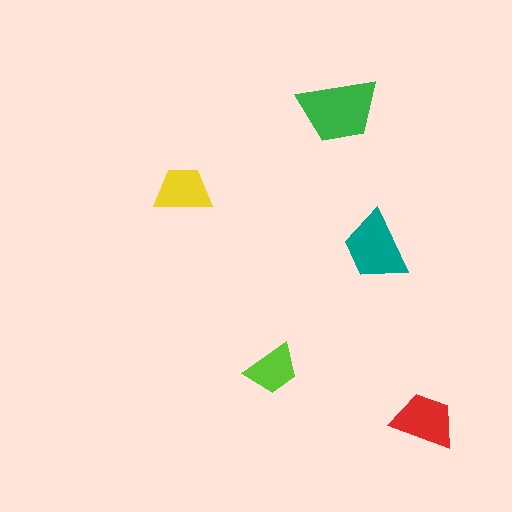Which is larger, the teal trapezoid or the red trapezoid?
The teal one.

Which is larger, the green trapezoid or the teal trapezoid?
The green one.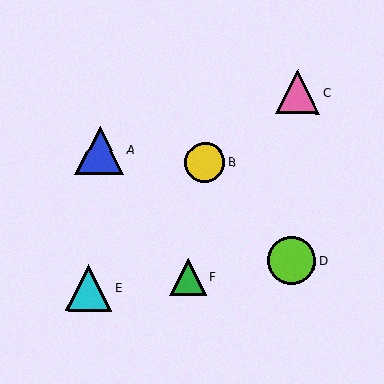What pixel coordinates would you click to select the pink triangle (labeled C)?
Click at (298, 92) to select the pink triangle C.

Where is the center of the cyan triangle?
The center of the cyan triangle is at (88, 288).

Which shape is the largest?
The blue triangle (labeled A) is the largest.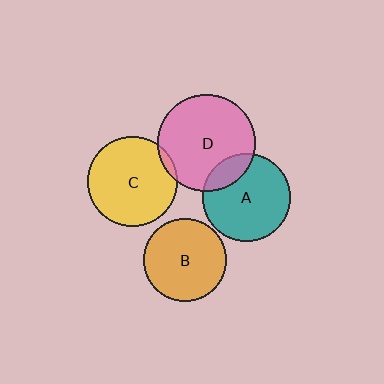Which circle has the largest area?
Circle D (pink).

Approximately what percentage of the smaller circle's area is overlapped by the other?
Approximately 5%.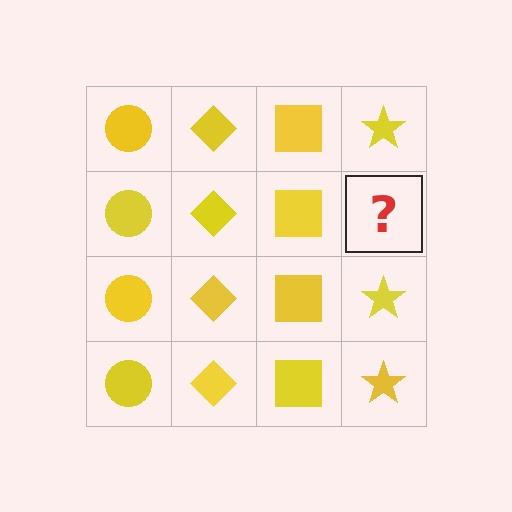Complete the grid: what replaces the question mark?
The question mark should be replaced with a yellow star.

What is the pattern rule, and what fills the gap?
The rule is that each column has a consistent shape. The gap should be filled with a yellow star.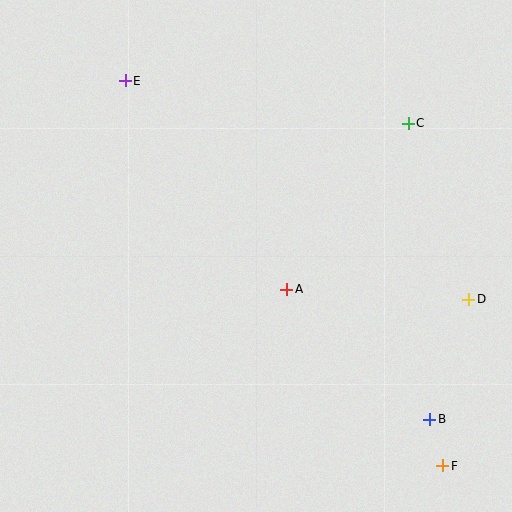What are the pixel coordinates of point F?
Point F is at (443, 466).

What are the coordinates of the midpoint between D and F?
The midpoint between D and F is at (456, 383).